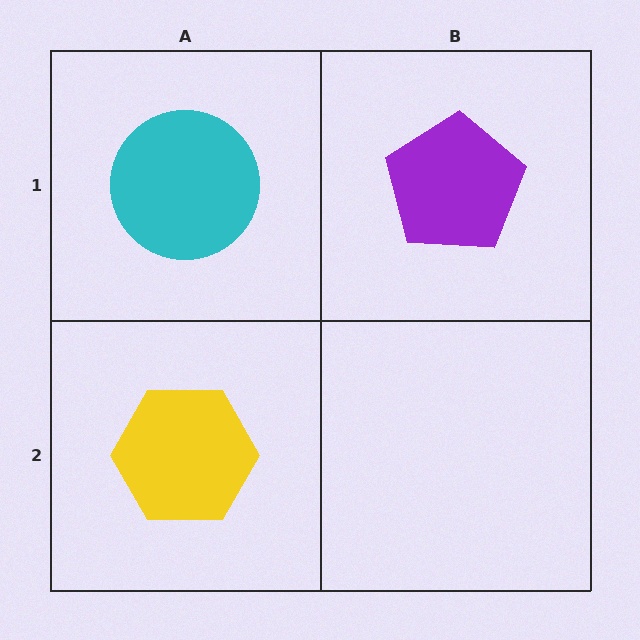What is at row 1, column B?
A purple pentagon.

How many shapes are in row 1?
2 shapes.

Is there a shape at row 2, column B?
No, that cell is empty.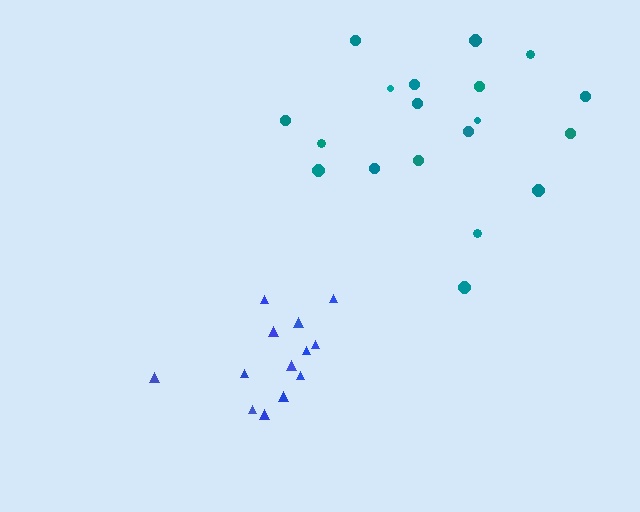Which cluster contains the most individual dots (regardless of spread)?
Teal (19).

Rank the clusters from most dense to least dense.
blue, teal.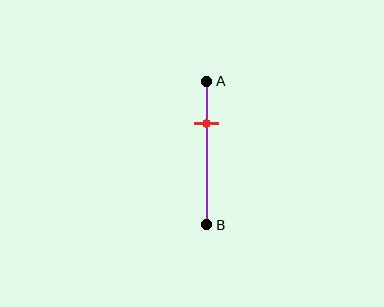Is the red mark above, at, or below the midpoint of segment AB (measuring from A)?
The red mark is above the midpoint of segment AB.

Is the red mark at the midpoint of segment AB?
No, the mark is at about 30% from A, not at the 50% midpoint.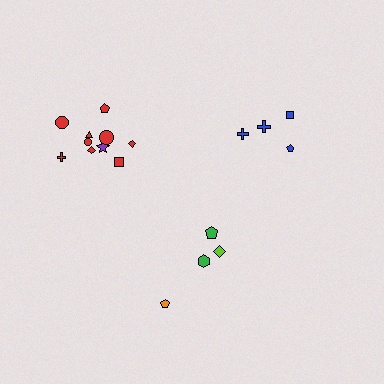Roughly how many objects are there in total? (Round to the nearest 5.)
Roughly 20 objects in total.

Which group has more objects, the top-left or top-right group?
The top-left group.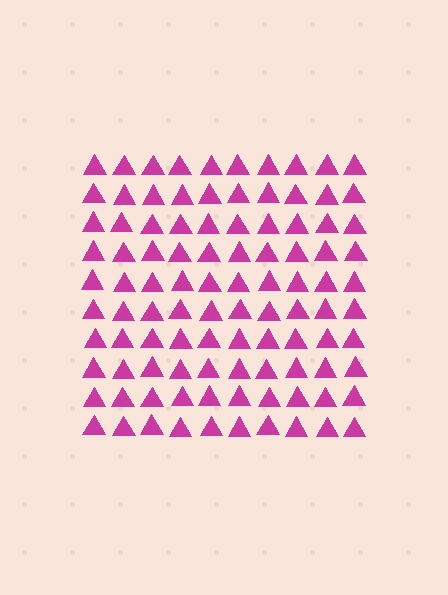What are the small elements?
The small elements are triangles.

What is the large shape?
The large shape is a square.